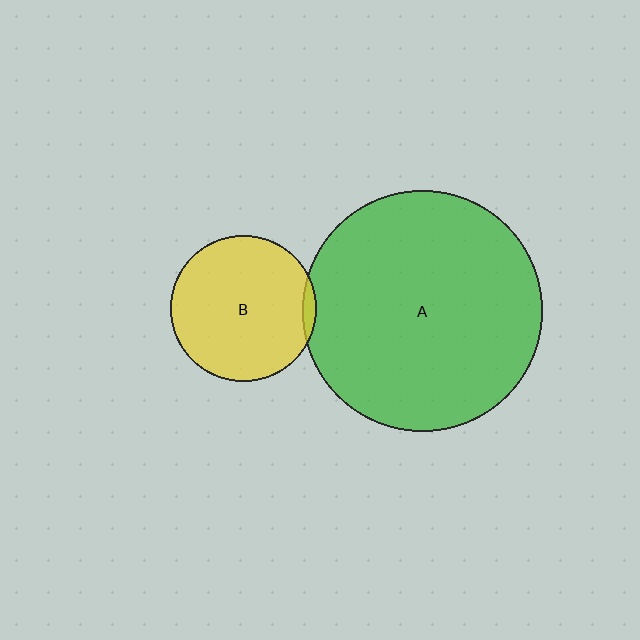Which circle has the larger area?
Circle A (green).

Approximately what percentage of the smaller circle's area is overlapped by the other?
Approximately 5%.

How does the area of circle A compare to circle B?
Approximately 2.7 times.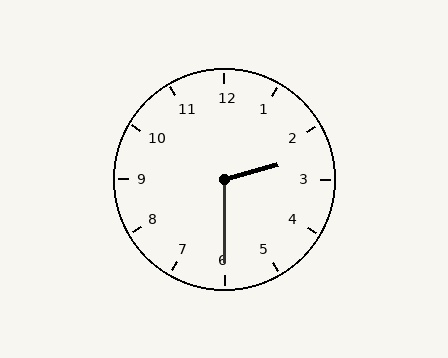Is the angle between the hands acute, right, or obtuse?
It is obtuse.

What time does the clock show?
2:30.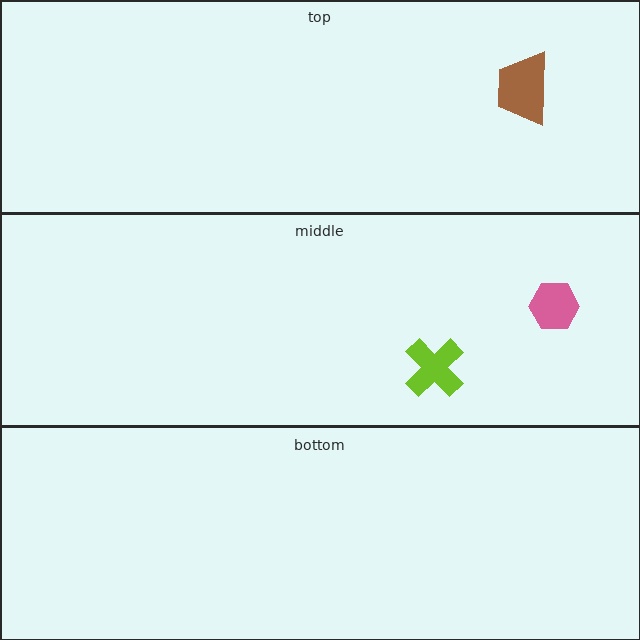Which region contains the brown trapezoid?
The top region.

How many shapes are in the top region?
1.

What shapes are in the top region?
The brown trapezoid.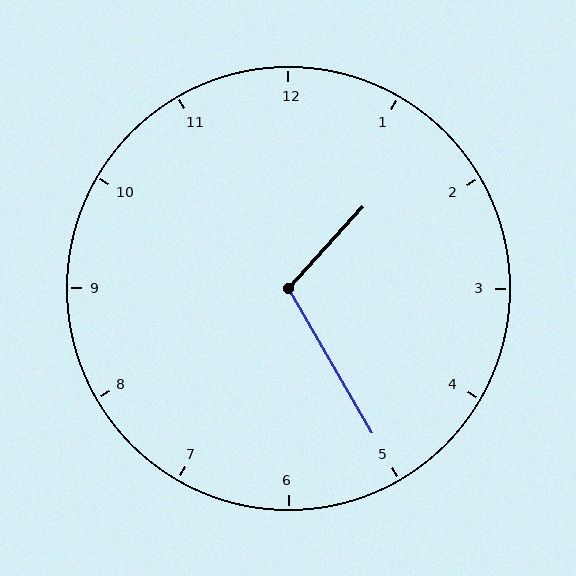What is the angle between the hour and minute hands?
Approximately 108 degrees.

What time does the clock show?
1:25.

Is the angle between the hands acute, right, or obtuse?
It is obtuse.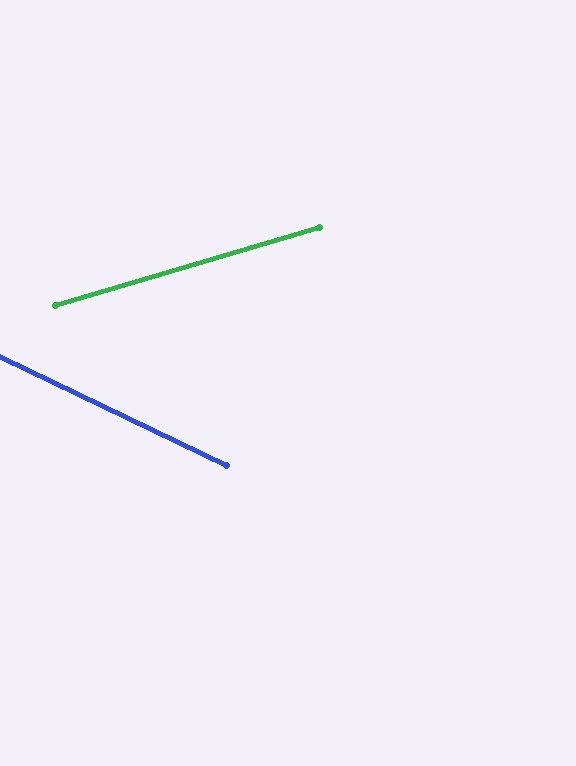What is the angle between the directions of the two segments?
Approximately 42 degrees.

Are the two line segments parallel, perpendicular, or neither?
Neither parallel nor perpendicular — they differ by about 42°.